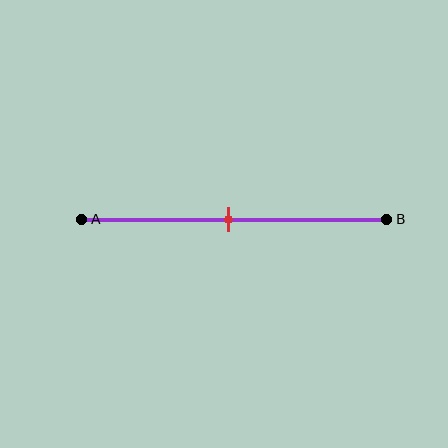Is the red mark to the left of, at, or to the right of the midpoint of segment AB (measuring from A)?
The red mark is approximately at the midpoint of segment AB.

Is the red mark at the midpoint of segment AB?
Yes, the mark is approximately at the midpoint.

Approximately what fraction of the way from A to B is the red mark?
The red mark is approximately 50% of the way from A to B.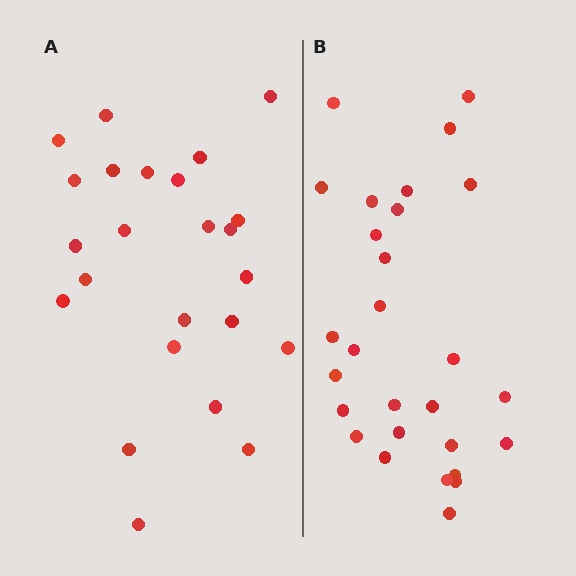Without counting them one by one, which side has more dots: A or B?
Region B (the right region) has more dots.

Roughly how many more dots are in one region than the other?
Region B has about 4 more dots than region A.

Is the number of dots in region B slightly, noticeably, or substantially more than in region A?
Region B has only slightly more — the two regions are fairly close. The ratio is roughly 1.2 to 1.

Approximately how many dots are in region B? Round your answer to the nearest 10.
About 30 dots. (The exact count is 28, which rounds to 30.)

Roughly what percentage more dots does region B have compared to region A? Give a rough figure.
About 15% more.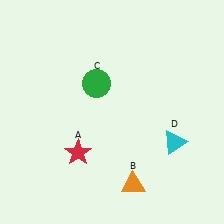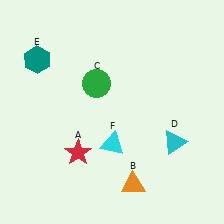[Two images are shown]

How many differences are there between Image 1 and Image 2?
There are 2 differences between the two images.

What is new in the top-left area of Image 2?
A teal hexagon (E) was added in the top-left area of Image 2.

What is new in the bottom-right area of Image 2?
A cyan triangle (F) was added in the bottom-right area of Image 2.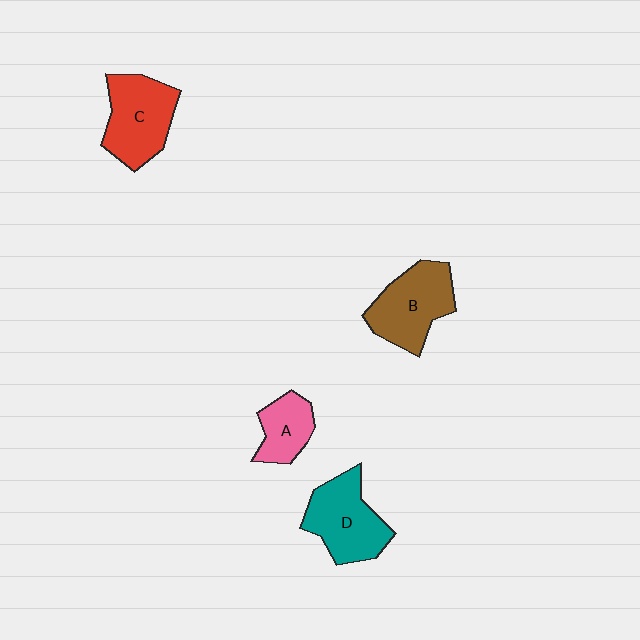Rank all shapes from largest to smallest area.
From largest to smallest: C (red), B (brown), D (teal), A (pink).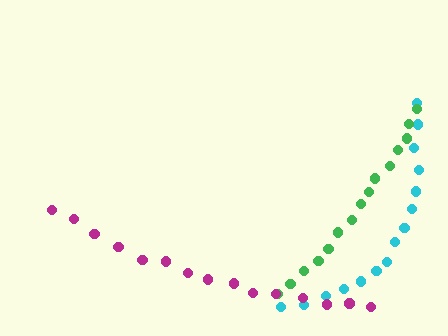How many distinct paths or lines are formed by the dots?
There are 3 distinct paths.